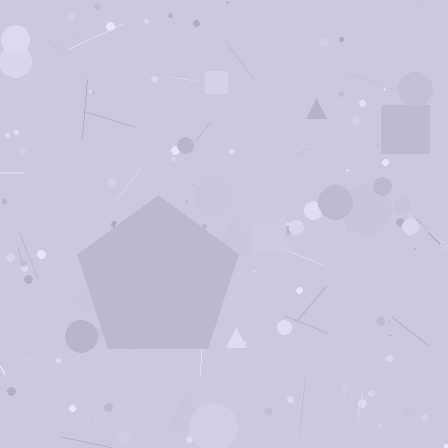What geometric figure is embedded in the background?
A pentagon is embedded in the background.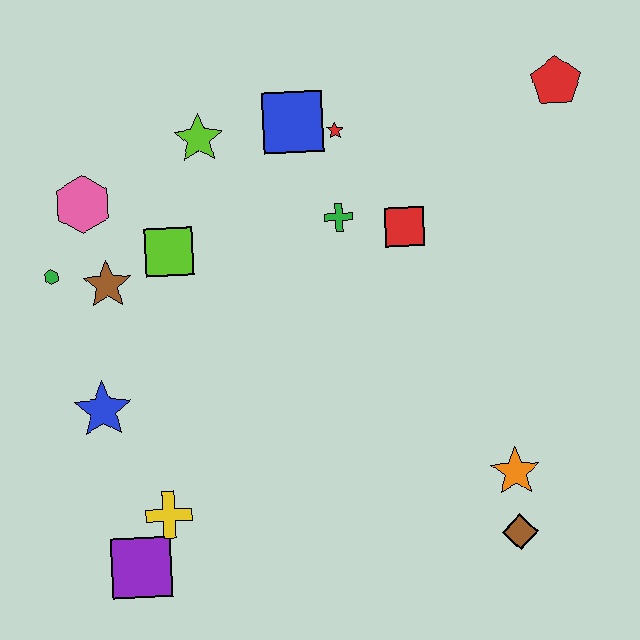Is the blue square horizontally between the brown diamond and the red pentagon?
No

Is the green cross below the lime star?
Yes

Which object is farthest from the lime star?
The brown diamond is farthest from the lime star.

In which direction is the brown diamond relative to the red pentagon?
The brown diamond is below the red pentagon.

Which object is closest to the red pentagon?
The red square is closest to the red pentagon.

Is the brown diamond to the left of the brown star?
No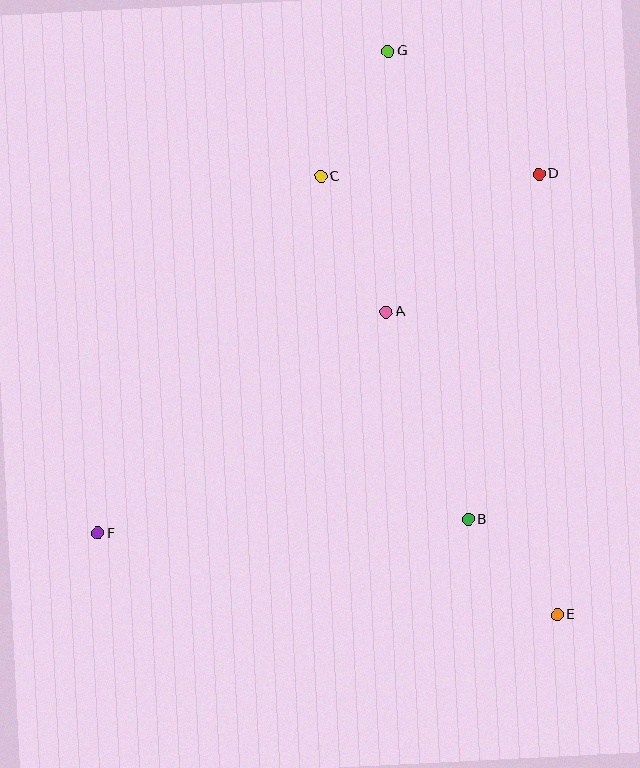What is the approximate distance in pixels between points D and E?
The distance between D and E is approximately 441 pixels.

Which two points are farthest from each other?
Points E and G are farthest from each other.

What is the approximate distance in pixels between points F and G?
The distance between F and G is approximately 562 pixels.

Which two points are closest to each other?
Points B and E are closest to each other.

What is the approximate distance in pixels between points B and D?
The distance between B and D is approximately 353 pixels.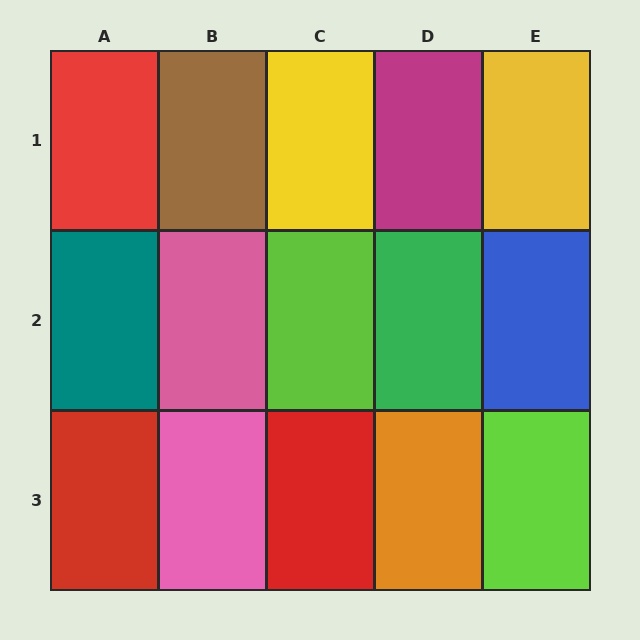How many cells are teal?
1 cell is teal.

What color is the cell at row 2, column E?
Blue.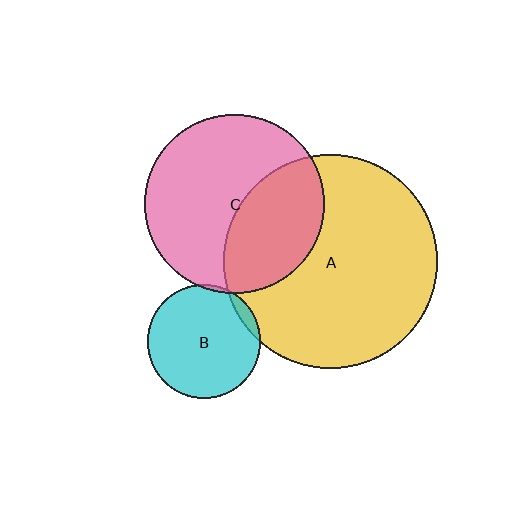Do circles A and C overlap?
Yes.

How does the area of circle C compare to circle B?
Approximately 2.5 times.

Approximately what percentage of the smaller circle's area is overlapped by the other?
Approximately 40%.